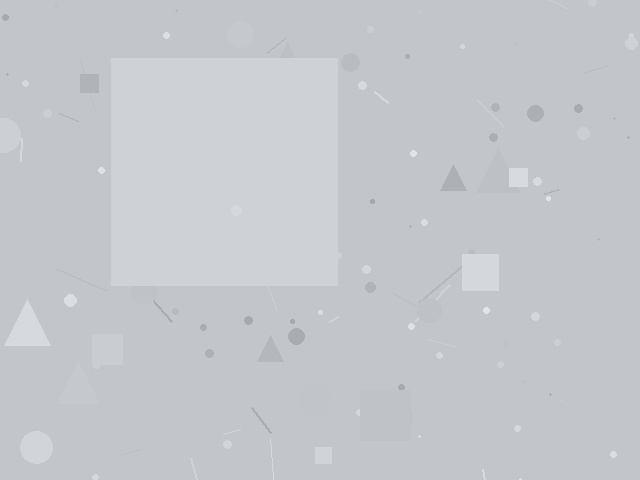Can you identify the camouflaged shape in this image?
The camouflaged shape is a square.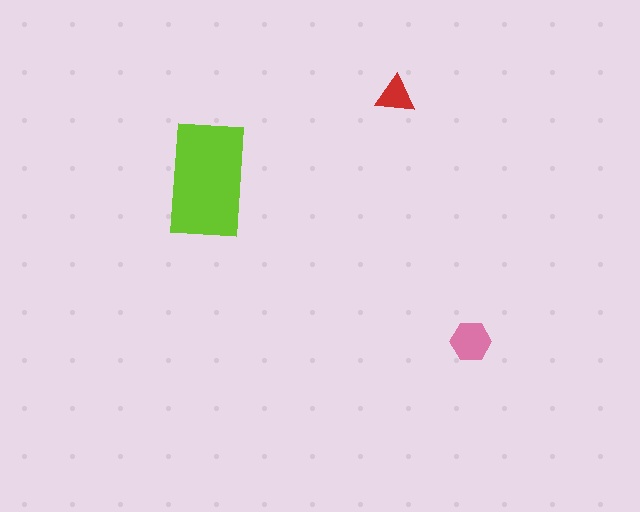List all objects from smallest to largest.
The red triangle, the pink hexagon, the lime rectangle.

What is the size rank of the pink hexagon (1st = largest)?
2nd.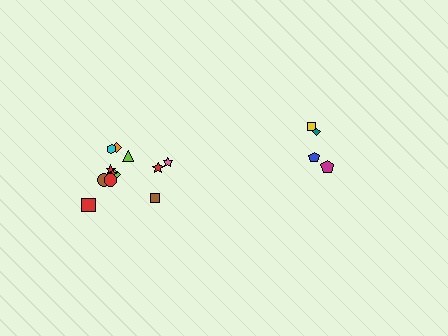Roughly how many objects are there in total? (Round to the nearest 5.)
Roughly 15 objects in total.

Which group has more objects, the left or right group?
The left group.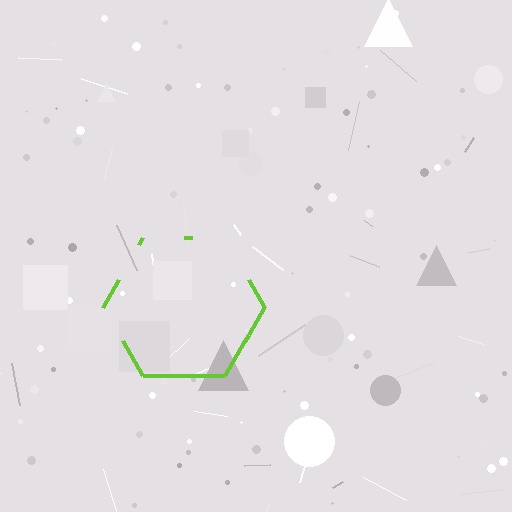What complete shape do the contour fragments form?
The contour fragments form a hexagon.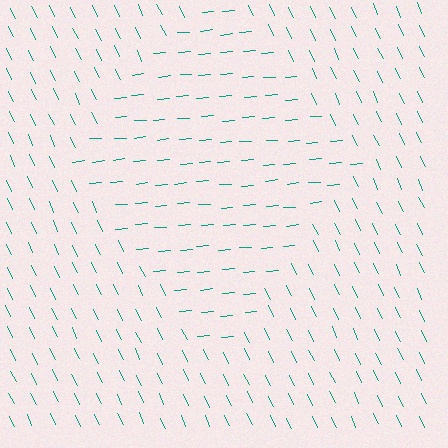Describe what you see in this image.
The image is filled with small teal line segments. A diamond region in the image has lines oriented differently from the surrounding lines, creating a visible texture boundary.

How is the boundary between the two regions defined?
The boundary is defined purely by a change in line orientation (approximately 69 degrees difference). All lines are the same color and thickness.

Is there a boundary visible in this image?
Yes, there is a texture boundary formed by a change in line orientation.